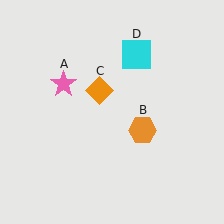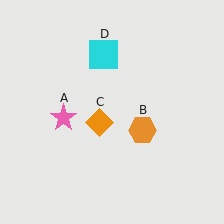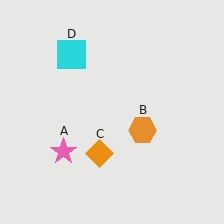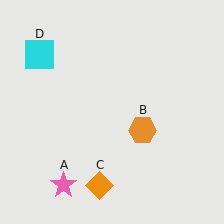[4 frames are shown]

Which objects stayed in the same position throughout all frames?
Orange hexagon (object B) remained stationary.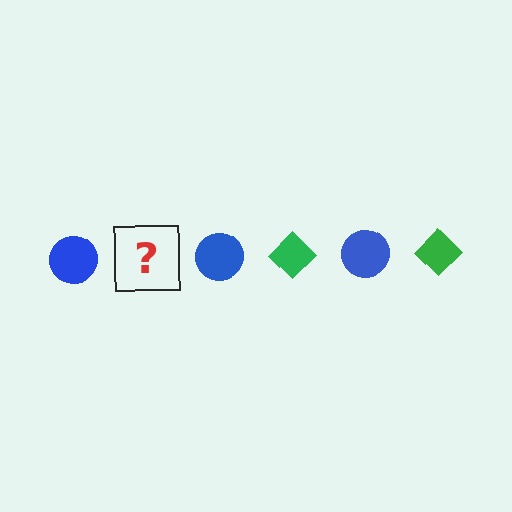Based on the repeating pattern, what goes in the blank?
The blank should be a green diamond.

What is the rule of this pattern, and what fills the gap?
The rule is that the pattern alternates between blue circle and green diamond. The gap should be filled with a green diamond.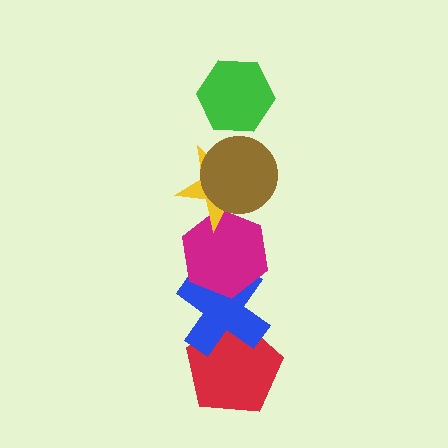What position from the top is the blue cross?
The blue cross is 5th from the top.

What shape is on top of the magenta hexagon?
The yellow star is on top of the magenta hexagon.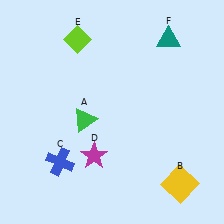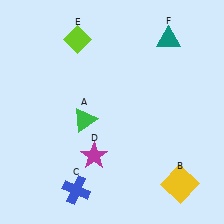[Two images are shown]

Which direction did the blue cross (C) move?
The blue cross (C) moved down.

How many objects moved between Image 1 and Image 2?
1 object moved between the two images.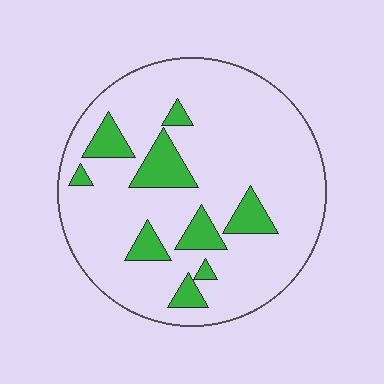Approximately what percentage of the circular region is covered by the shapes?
Approximately 15%.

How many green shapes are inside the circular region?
9.